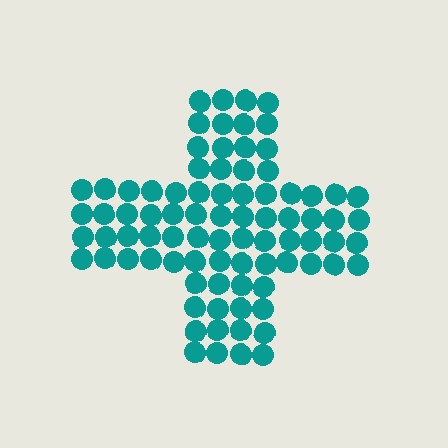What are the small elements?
The small elements are circles.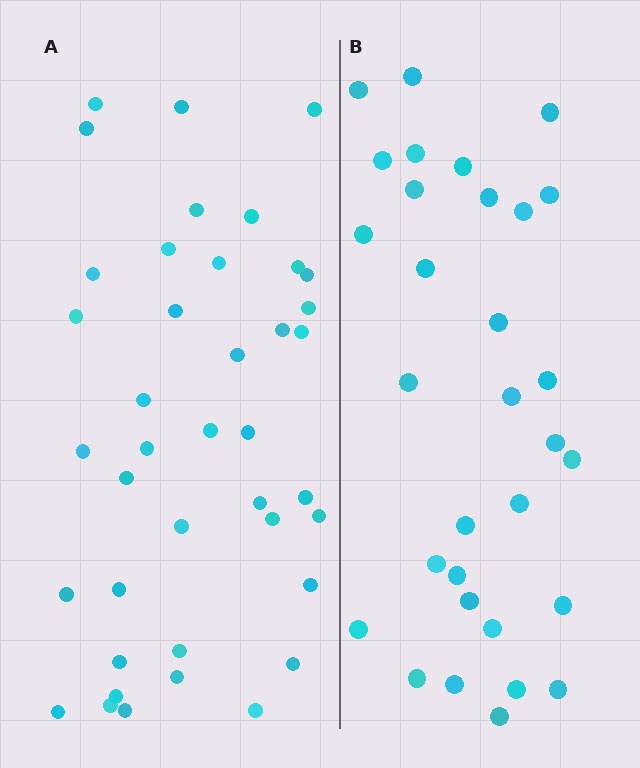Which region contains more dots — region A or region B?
Region A (the left region) has more dots.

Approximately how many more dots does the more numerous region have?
Region A has roughly 8 or so more dots than region B.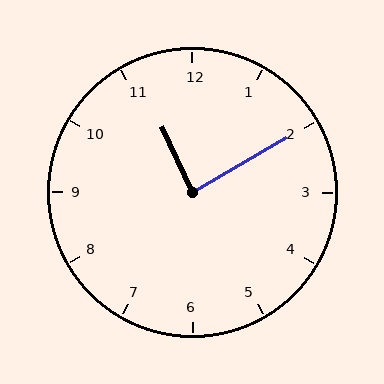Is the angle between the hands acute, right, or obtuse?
It is right.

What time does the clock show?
11:10.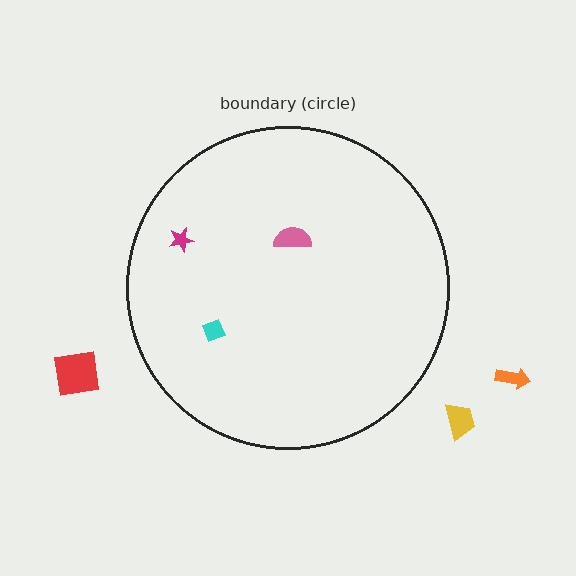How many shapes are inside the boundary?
3 inside, 3 outside.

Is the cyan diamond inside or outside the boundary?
Inside.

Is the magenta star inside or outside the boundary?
Inside.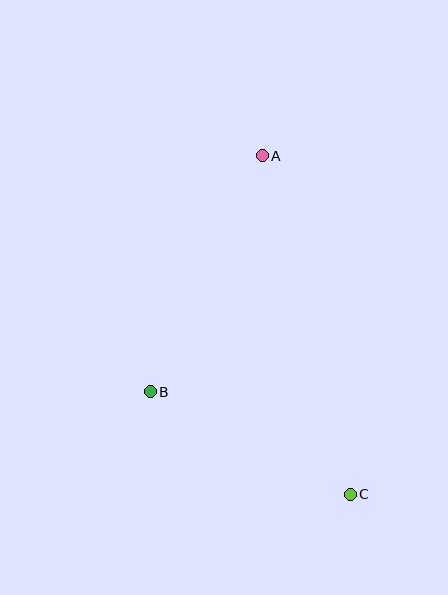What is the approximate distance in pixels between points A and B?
The distance between A and B is approximately 261 pixels.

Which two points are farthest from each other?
Points A and C are farthest from each other.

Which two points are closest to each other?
Points B and C are closest to each other.